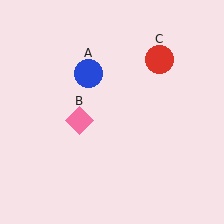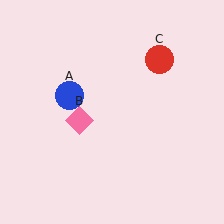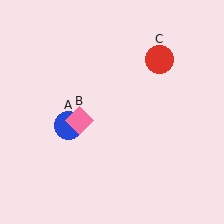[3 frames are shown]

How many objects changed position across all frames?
1 object changed position: blue circle (object A).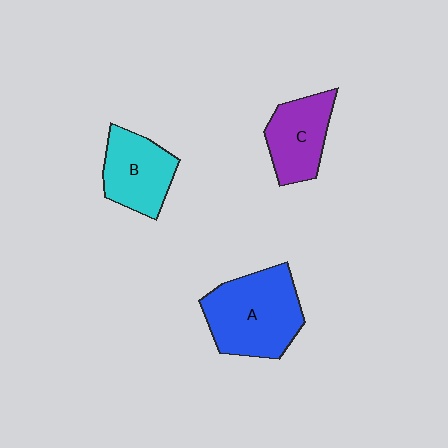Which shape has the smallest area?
Shape C (purple).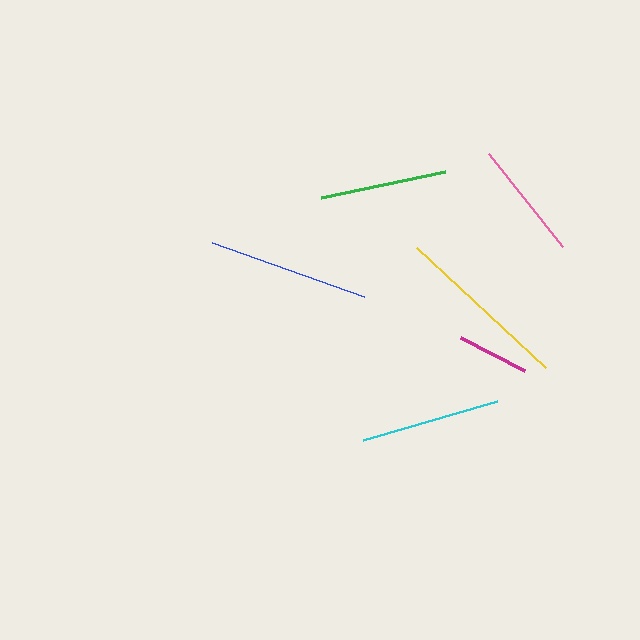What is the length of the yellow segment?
The yellow segment is approximately 177 pixels long.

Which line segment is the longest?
The yellow line is the longest at approximately 177 pixels.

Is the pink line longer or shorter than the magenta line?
The pink line is longer than the magenta line.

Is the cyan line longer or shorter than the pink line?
The cyan line is longer than the pink line.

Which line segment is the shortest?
The magenta line is the shortest at approximately 72 pixels.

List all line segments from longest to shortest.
From longest to shortest: yellow, blue, cyan, green, pink, magenta.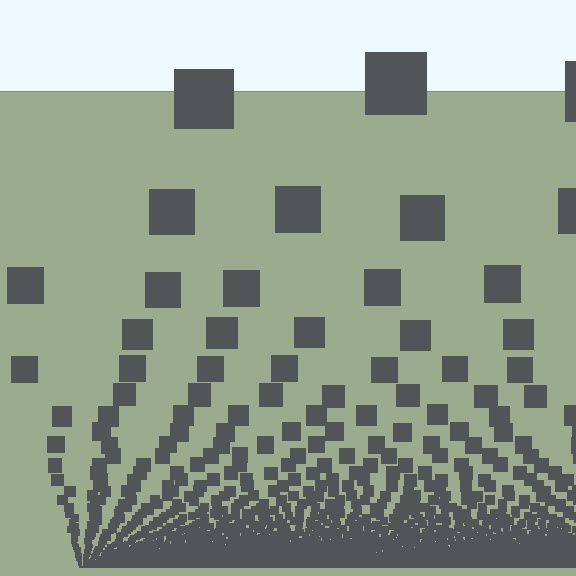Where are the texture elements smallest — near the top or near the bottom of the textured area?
Near the bottom.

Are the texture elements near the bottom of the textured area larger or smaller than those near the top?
Smaller. The gradient is inverted — elements near the bottom are smaller and denser.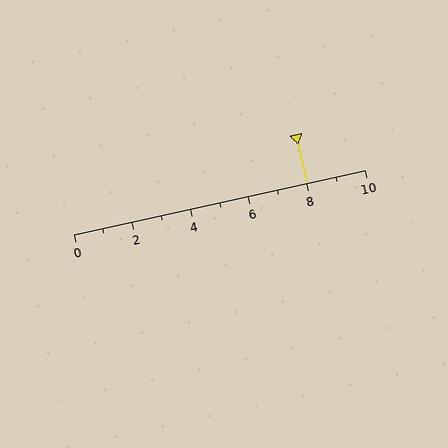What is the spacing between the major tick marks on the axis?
The major ticks are spaced 2 apart.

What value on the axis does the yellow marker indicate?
The marker indicates approximately 8.